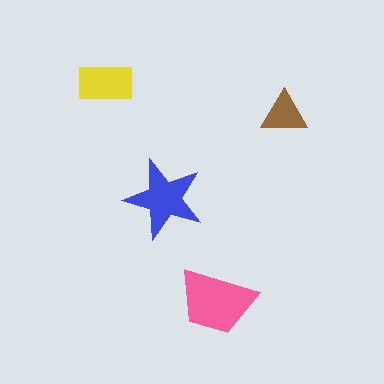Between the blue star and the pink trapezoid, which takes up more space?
The pink trapezoid.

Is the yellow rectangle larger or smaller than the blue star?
Smaller.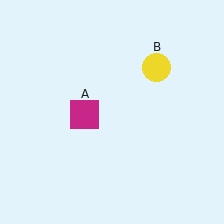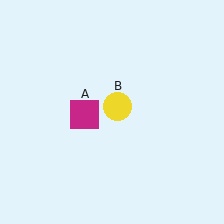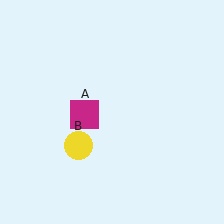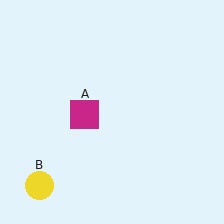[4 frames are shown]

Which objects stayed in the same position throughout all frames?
Magenta square (object A) remained stationary.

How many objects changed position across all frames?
1 object changed position: yellow circle (object B).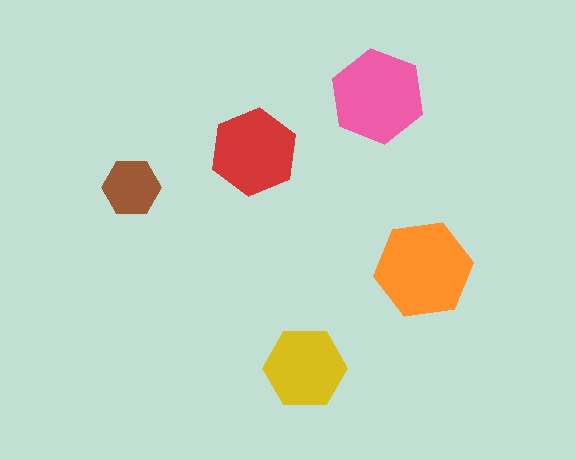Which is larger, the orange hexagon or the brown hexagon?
The orange one.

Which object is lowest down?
The yellow hexagon is bottommost.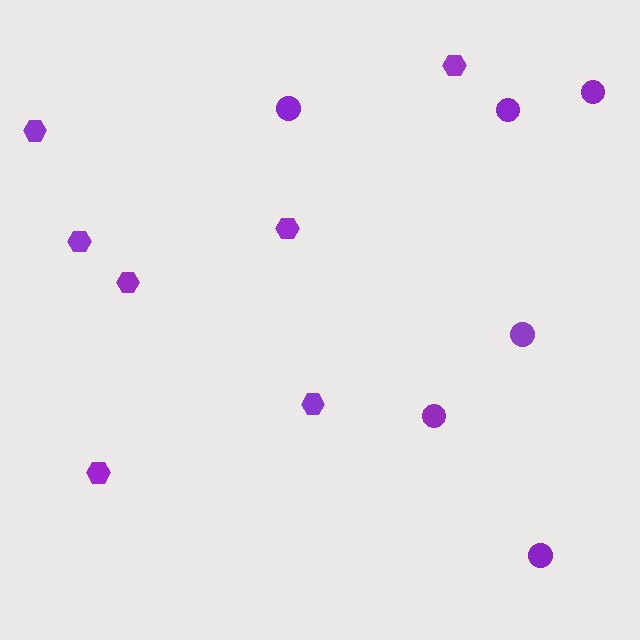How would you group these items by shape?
There are 2 groups: one group of circles (6) and one group of hexagons (7).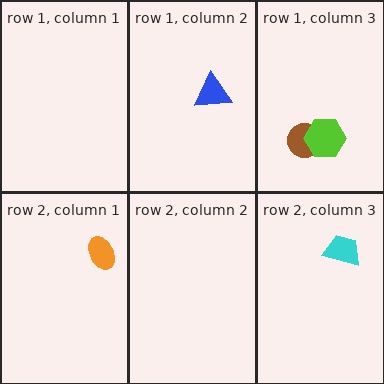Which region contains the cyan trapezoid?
The row 2, column 3 region.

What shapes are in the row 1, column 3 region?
The brown circle, the lime hexagon.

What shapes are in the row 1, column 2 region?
The blue triangle.